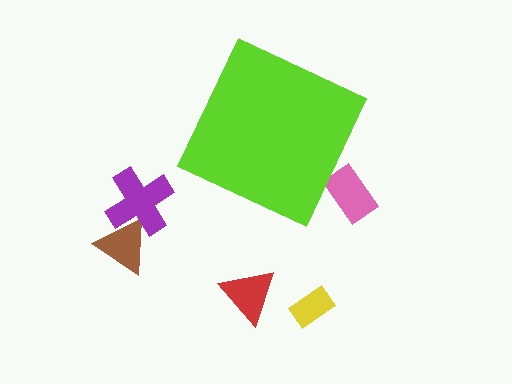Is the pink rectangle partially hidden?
Yes, the pink rectangle is partially hidden behind the lime diamond.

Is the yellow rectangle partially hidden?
No, the yellow rectangle is fully visible.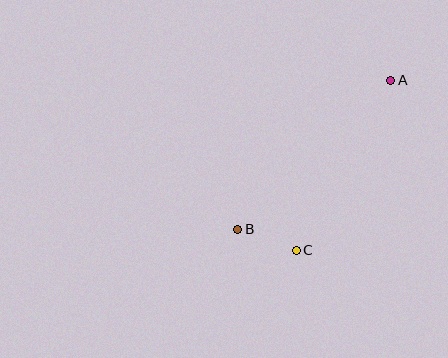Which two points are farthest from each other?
Points A and B are farthest from each other.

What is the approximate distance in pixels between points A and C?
The distance between A and C is approximately 194 pixels.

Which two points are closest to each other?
Points B and C are closest to each other.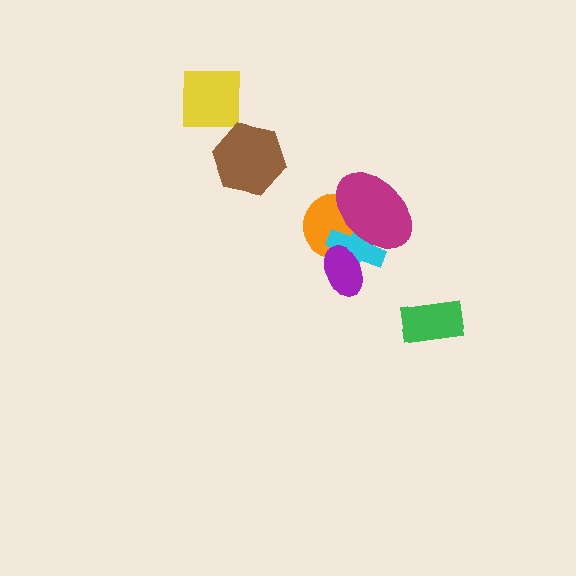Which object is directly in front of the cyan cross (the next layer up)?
The magenta ellipse is directly in front of the cyan cross.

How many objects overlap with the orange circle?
3 objects overlap with the orange circle.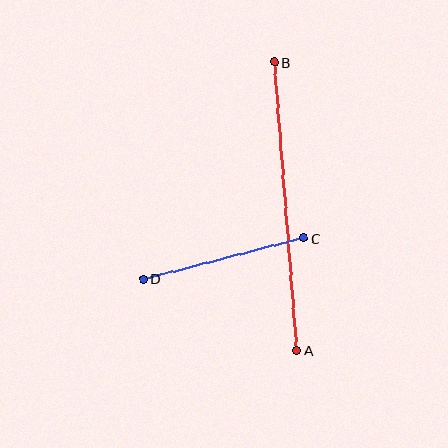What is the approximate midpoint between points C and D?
The midpoint is at approximately (223, 259) pixels.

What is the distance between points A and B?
The distance is approximately 289 pixels.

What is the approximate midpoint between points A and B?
The midpoint is at approximately (286, 206) pixels.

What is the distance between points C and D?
The distance is approximately 165 pixels.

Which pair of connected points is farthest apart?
Points A and B are farthest apart.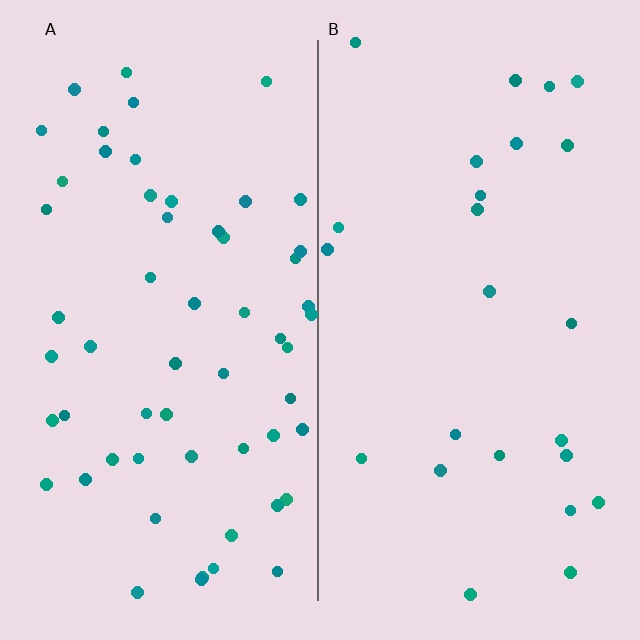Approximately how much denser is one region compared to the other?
Approximately 2.3× — region A over region B.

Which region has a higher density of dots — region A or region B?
A (the left).